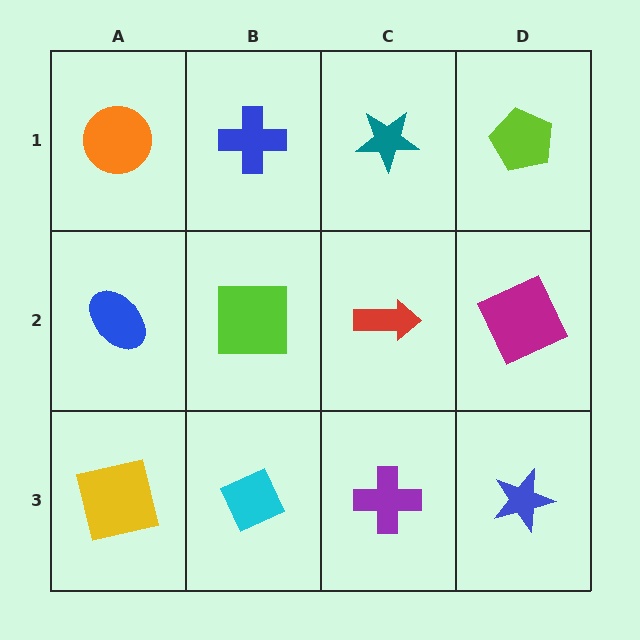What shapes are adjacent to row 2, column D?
A lime pentagon (row 1, column D), a blue star (row 3, column D), a red arrow (row 2, column C).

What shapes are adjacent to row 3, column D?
A magenta square (row 2, column D), a purple cross (row 3, column C).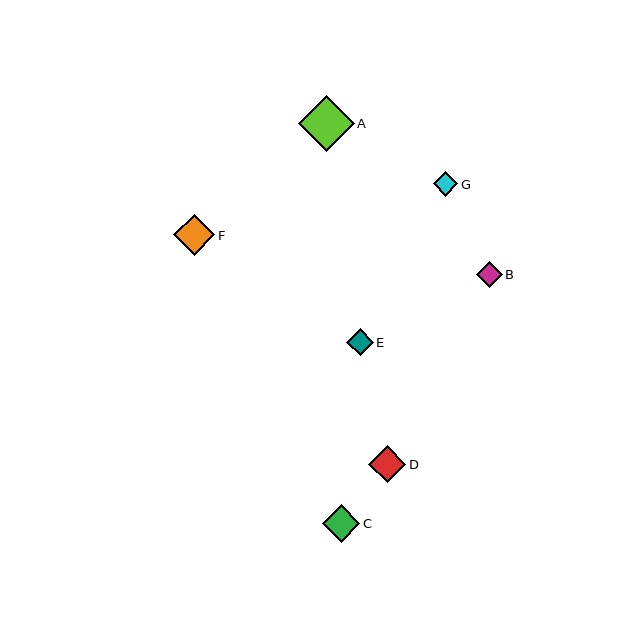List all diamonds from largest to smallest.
From largest to smallest: A, F, C, D, E, B, G.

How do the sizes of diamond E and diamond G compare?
Diamond E and diamond G are approximately the same size.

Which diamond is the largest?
Diamond A is the largest with a size of approximately 56 pixels.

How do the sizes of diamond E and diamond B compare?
Diamond E and diamond B are approximately the same size.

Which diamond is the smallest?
Diamond G is the smallest with a size of approximately 24 pixels.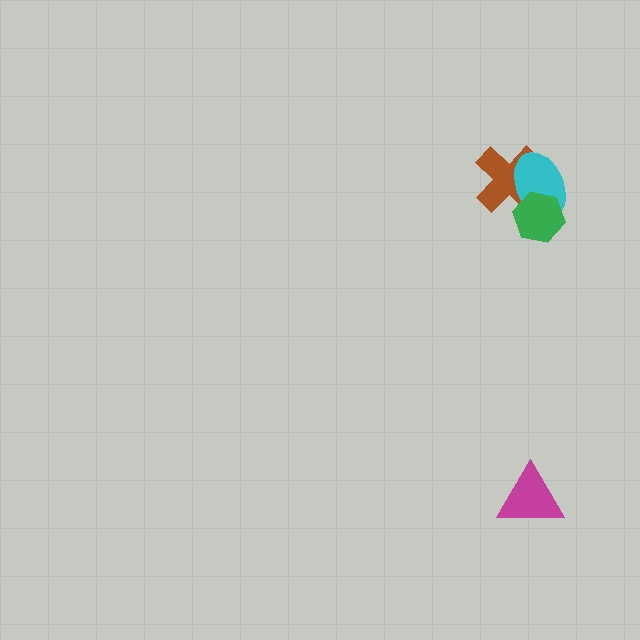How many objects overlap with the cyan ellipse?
2 objects overlap with the cyan ellipse.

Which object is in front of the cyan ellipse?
The green hexagon is in front of the cyan ellipse.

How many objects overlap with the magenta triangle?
0 objects overlap with the magenta triangle.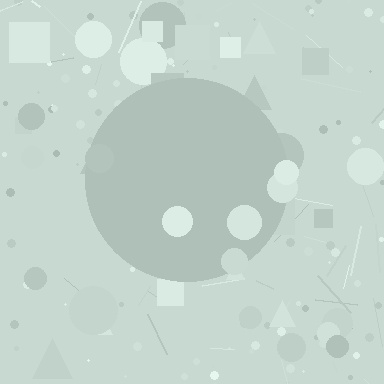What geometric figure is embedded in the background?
A circle is embedded in the background.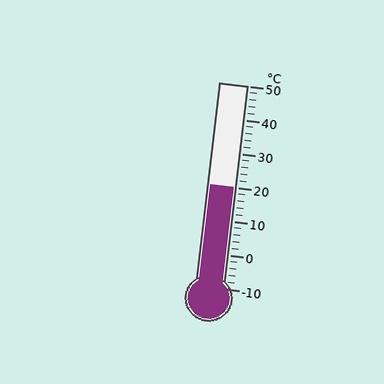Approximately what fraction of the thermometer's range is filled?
The thermometer is filled to approximately 50% of its range.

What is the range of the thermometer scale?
The thermometer scale ranges from -10°C to 50°C.